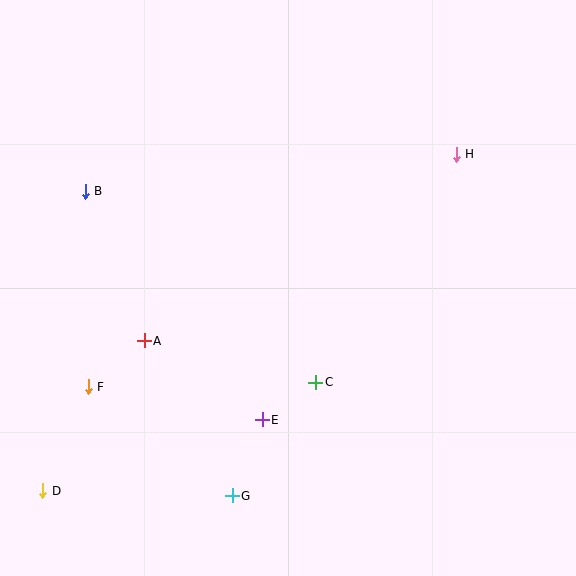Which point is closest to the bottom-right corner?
Point C is closest to the bottom-right corner.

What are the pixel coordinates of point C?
Point C is at (316, 382).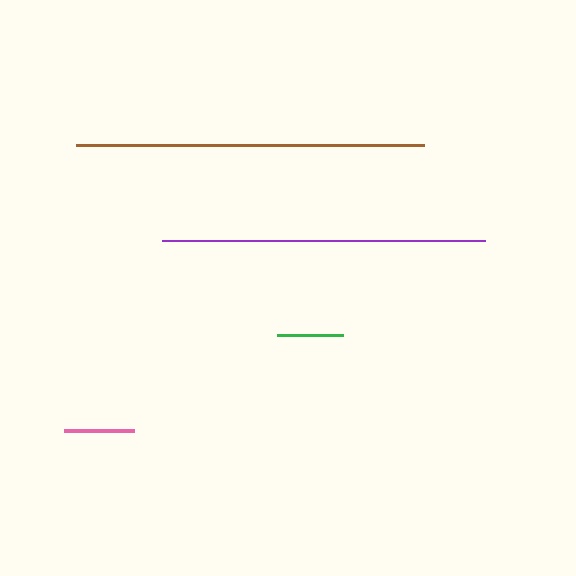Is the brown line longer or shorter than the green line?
The brown line is longer than the green line.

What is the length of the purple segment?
The purple segment is approximately 322 pixels long.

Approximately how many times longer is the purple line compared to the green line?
The purple line is approximately 4.8 times the length of the green line.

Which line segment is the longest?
The brown line is the longest at approximately 347 pixels.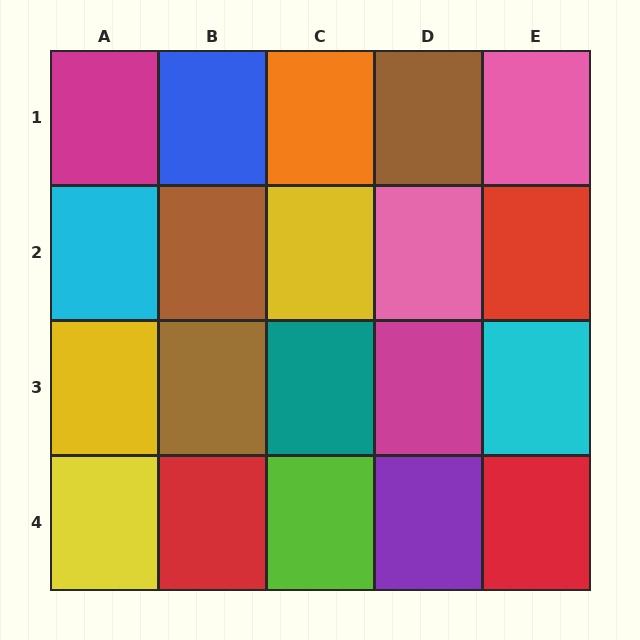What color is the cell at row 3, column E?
Cyan.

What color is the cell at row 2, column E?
Red.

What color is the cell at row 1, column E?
Pink.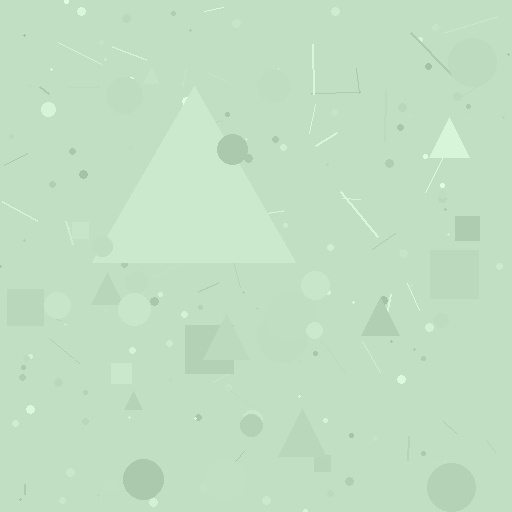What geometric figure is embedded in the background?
A triangle is embedded in the background.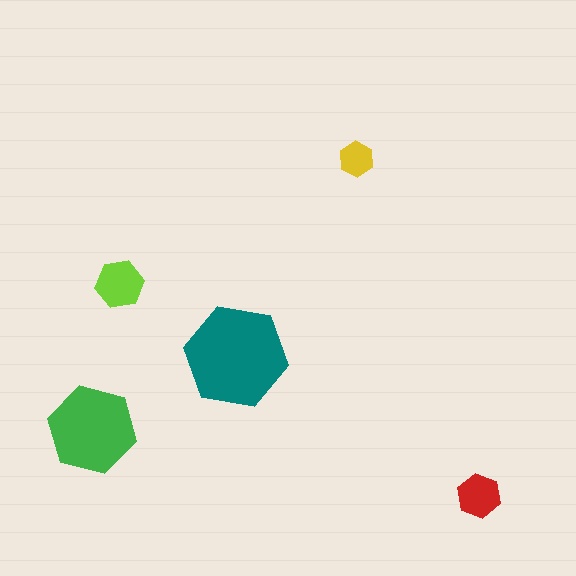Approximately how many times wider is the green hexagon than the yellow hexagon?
About 2.5 times wider.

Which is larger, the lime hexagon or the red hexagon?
The lime one.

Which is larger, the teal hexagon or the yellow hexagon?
The teal one.